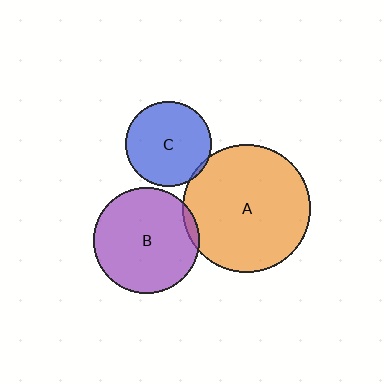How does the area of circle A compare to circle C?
Approximately 2.3 times.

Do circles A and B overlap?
Yes.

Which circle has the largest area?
Circle A (orange).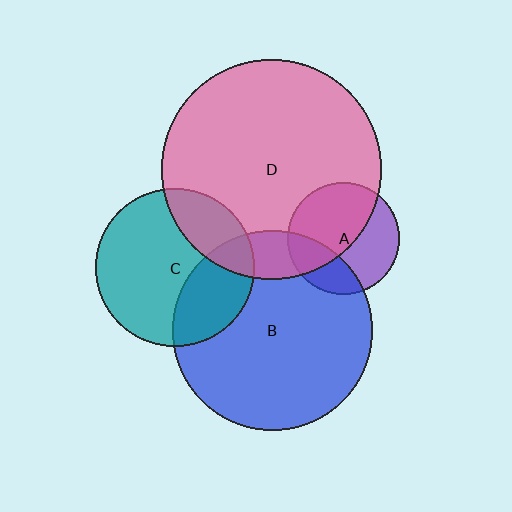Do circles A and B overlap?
Yes.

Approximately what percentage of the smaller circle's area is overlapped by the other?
Approximately 25%.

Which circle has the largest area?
Circle D (pink).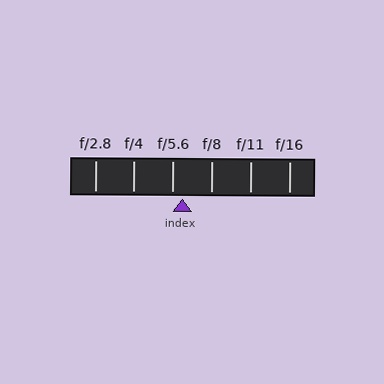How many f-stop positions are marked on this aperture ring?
There are 6 f-stop positions marked.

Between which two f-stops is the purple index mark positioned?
The index mark is between f/5.6 and f/8.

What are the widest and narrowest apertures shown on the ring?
The widest aperture shown is f/2.8 and the narrowest is f/16.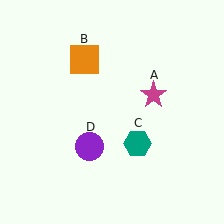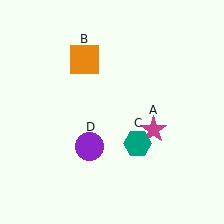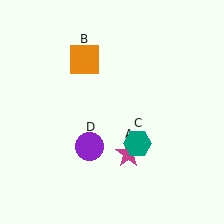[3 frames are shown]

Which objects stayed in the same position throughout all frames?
Orange square (object B) and teal hexagon (object C) and purple circle (object D) remained stationary.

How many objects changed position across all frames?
1 object changed position: magenta star (object A).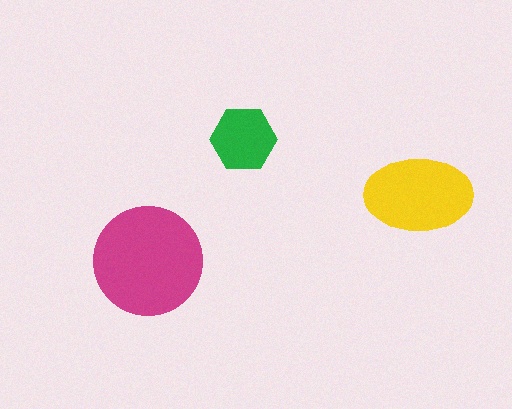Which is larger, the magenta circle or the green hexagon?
The magenta circle.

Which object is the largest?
The magenta circle.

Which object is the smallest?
The green hexagon.